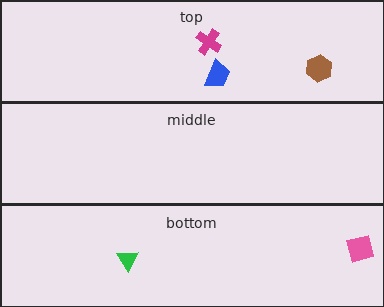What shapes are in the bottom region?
The green triangle, the pink square.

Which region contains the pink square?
The bottom region.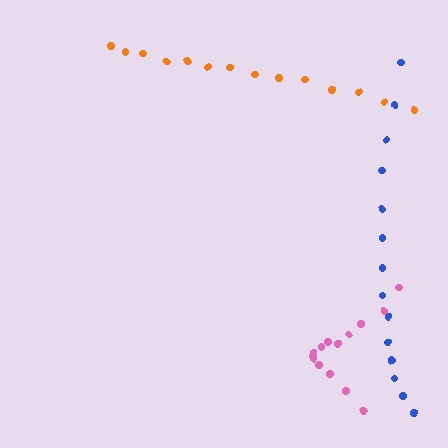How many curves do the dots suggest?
There are 3 distinct paths.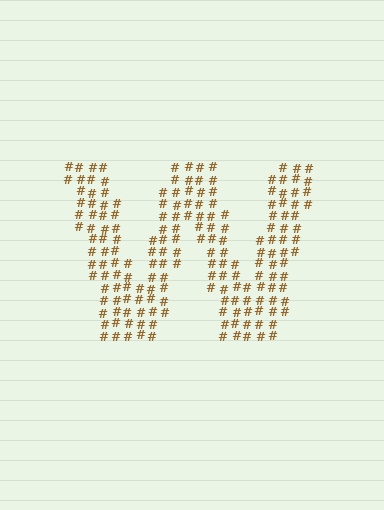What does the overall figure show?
The overall figure shows the letter W.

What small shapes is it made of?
It is made of small hash symbols.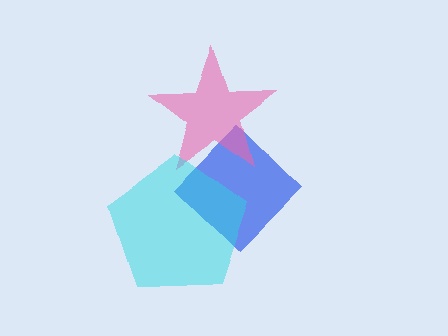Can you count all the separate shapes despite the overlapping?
Yes, there are 3 separate shapes.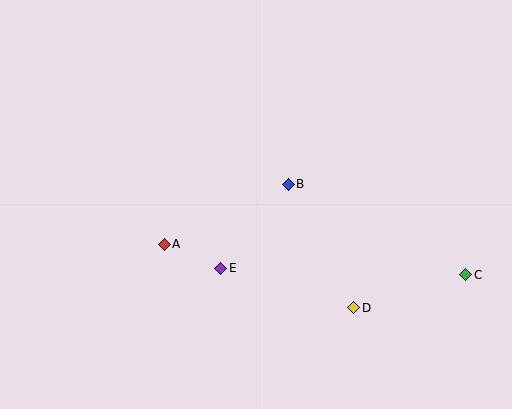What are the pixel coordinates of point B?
Point B is at (288, 184).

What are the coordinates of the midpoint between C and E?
The midpoint between C and E is at (343, 271).